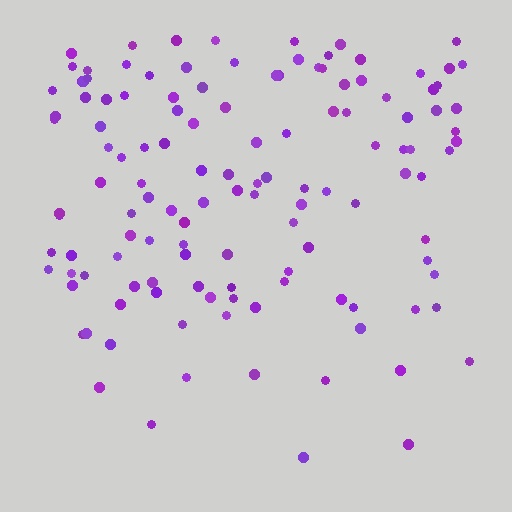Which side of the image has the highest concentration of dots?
The top.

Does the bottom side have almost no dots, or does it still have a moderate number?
Still a moderate number, just noticeably fewer than the top.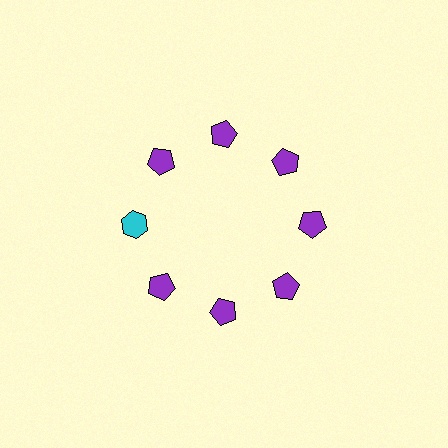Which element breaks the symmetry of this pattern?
The cyan hexagon at roughly the 9 o'clock position breaks the symmetry. All other shapes are purple pentagons.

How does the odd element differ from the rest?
It differs in both color (cyan instead of purple) and shape (hexagon instead of pentagon).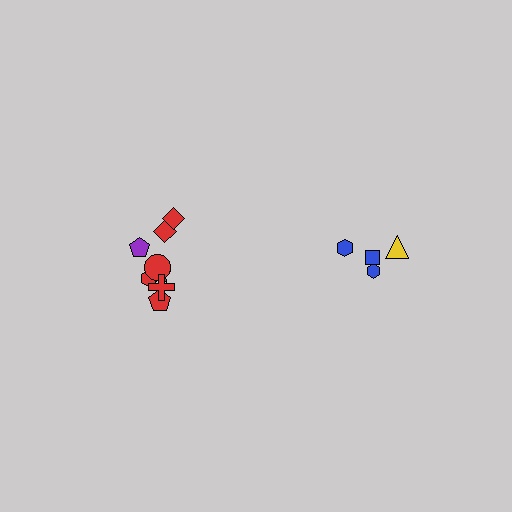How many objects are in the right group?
There are 4 objects.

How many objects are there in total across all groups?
There are 12 objects.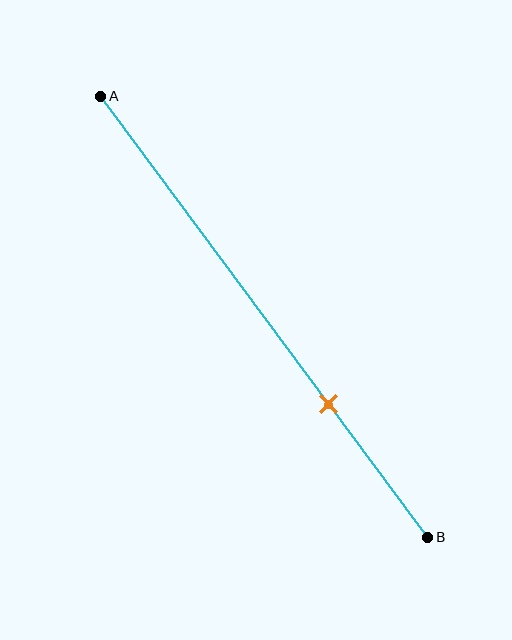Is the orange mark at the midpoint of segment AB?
No, the mark is at about 70% from A, not at the 50% midpoint.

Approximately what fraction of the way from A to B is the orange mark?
The orange mark is approximately 70% of the way from A to B.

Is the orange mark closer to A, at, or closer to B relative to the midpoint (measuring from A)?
The orange mark is closer to point B than the midpoint of segment AB.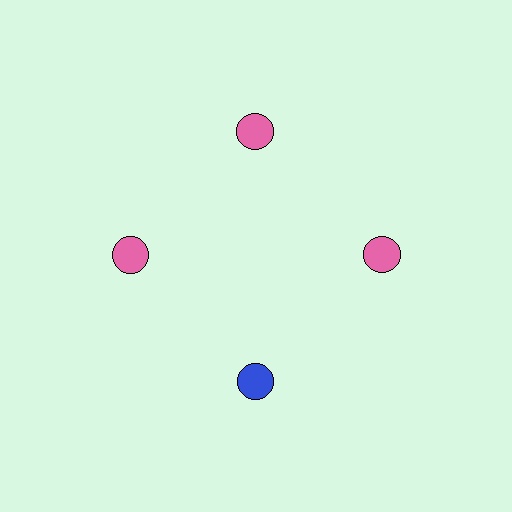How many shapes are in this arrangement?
There are 4 shapes arranged in a ring pattern.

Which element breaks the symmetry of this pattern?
The blue circle at roughly the 6 o'clock position breaks the symmetry. All other shapes are pink circles.